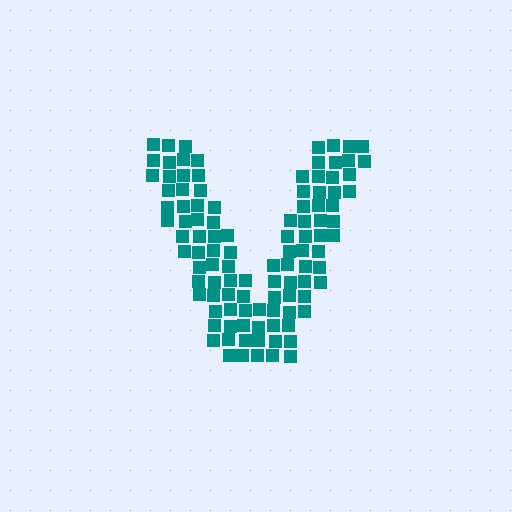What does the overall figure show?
The overall figure shows the letter V.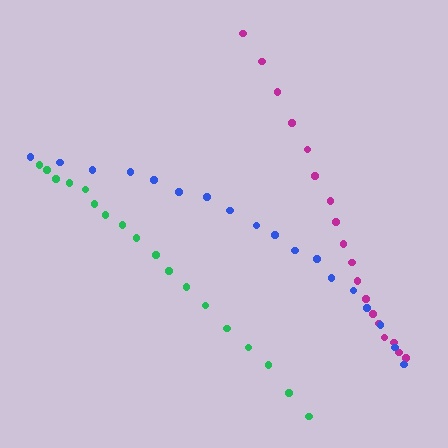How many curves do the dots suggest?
There are 3 distinct paths.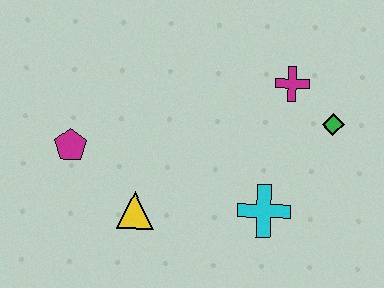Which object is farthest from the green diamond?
The magenta pentagon is farthest from the green diamond.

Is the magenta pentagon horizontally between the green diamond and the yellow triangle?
No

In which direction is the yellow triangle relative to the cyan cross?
The yellow triangle is to the left of the cyan cross.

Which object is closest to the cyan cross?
The green diamond is closest to the cyan cross.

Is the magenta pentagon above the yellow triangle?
Yes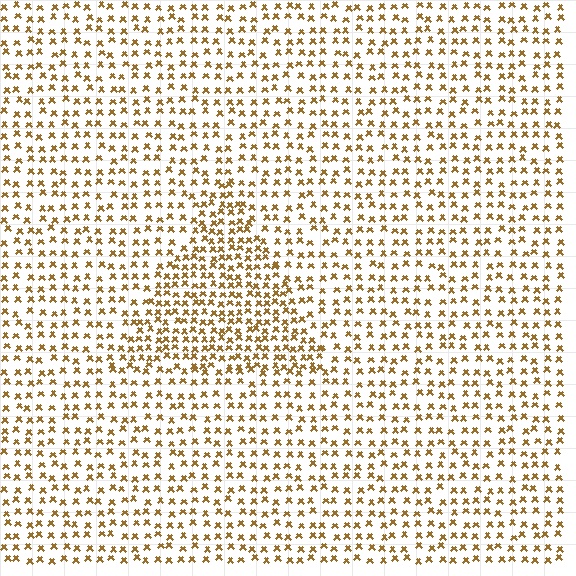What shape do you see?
I see a triangle.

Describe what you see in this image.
The image contains small brown elements arranged at two different densities. A triangle-shaped region is visible where the elements are more densely packed than the surrounding area.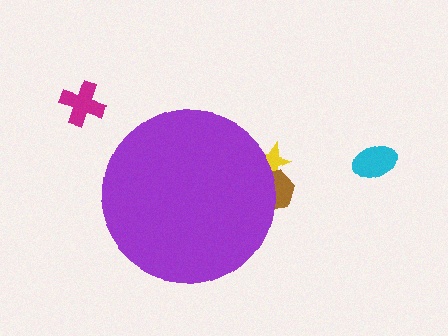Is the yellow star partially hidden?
Yes, the yellow star is partially hidden behind the purple circle.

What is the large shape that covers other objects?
A purple circle.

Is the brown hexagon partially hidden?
Yes, the brown hexagon is partially hidden behind the purple circle.